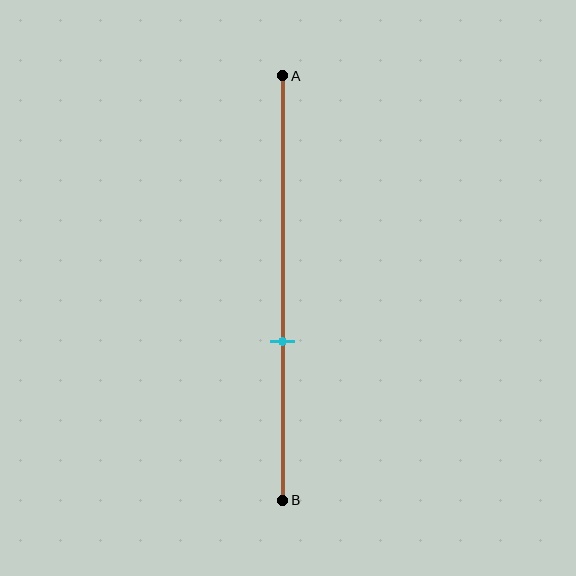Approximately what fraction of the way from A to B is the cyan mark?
The cyan mark is approximately 65% of the way from A to B.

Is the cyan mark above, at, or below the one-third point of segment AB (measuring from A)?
The cyan mark is below the one-third point of segment AB.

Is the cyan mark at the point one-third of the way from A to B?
No, the mark is at about 65% from A, not at the 33% one-third point.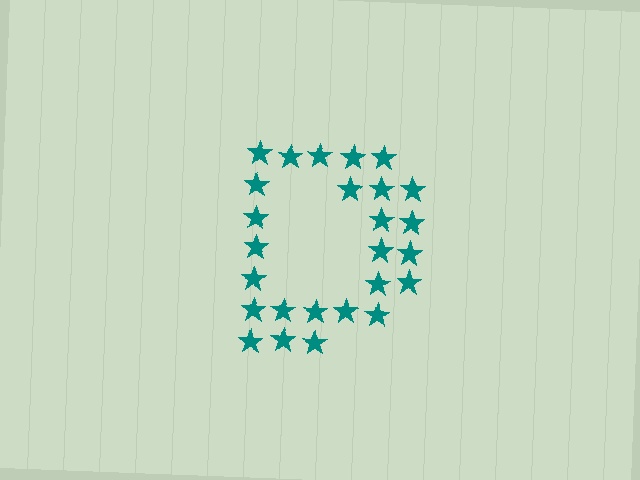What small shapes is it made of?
It is made of small stars.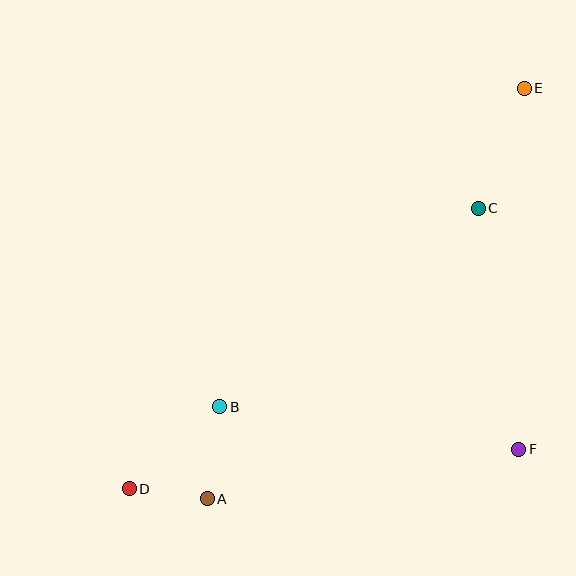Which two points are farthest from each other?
Points D and E are farthest from each other.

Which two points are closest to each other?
Points A and D are closest to each other.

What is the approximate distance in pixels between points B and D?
The distance between B and D is approximately 122 pixels.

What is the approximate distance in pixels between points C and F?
The distance between C and F is approximately 244 pixels.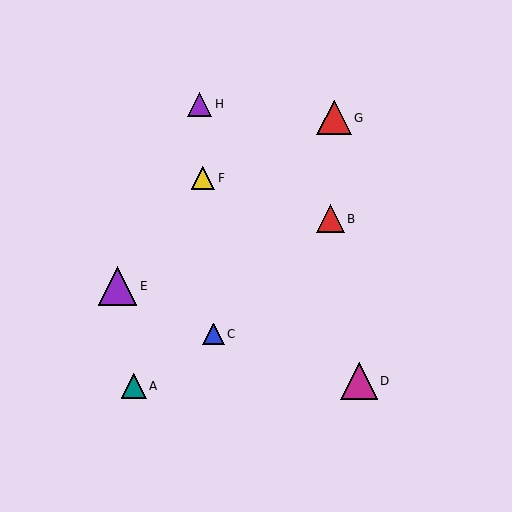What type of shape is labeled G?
Shape G is a red triangle.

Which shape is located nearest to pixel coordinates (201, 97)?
The purple triangle (labeled H) at (200, 104) is nearest to that location.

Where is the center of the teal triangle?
The center of the teal triangle is at (134, 386).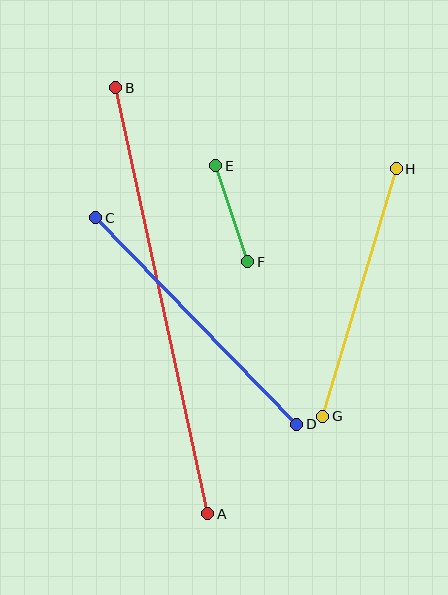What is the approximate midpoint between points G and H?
The midpoint is at approximately (359, 293) pixels.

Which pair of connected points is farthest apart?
Points A and B are farthest apart.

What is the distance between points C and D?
The distance is approximately 288 pixels.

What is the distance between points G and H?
The distance is approximately 258 pixels.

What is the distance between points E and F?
The distance is approximately 101 pixels.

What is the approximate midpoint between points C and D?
The midpoint is at approximately (196, 321) pixels.